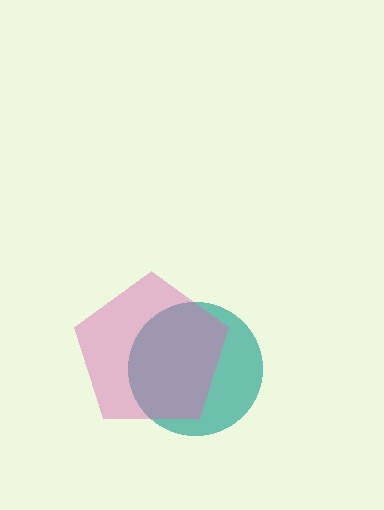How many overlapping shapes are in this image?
There are 2 overlapping shapes in the image.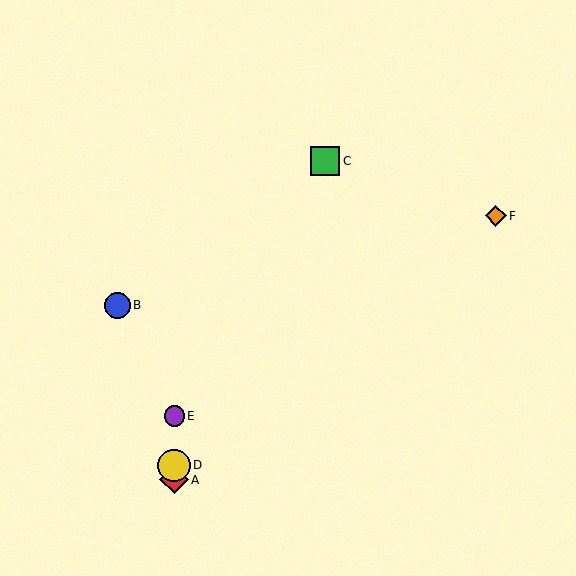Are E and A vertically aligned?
Yes, both are at x≈174.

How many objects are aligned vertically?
3 objects (A, D, E) are aligned vertically.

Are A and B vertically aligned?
No, A is at x≈174 and B is at x≈117.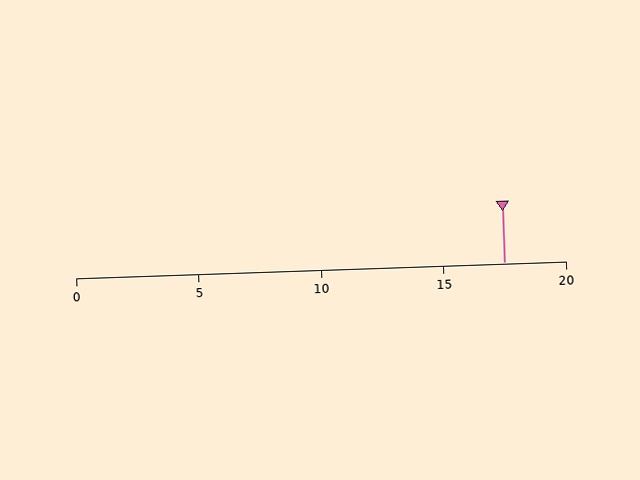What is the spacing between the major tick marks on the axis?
The major ticks are spaced 5 apart.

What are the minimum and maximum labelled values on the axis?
The axis runs from 0 to 20.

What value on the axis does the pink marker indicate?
The marker indicates approximately 17.5.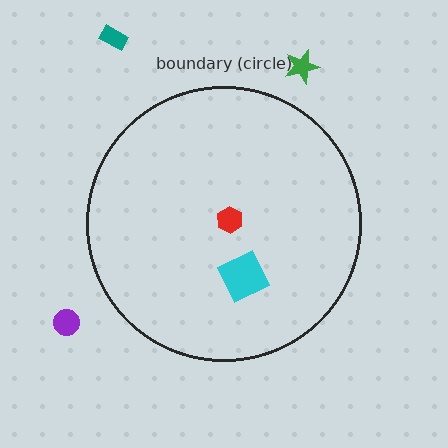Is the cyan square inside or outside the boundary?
Inside.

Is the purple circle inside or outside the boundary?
Outside.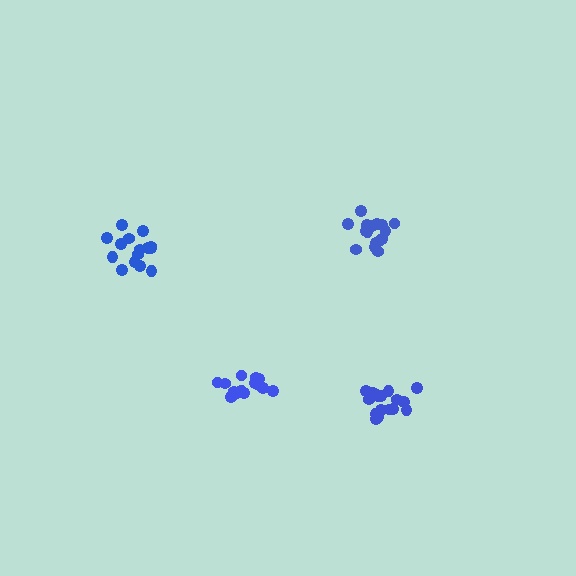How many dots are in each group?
Group 1: 16 dots, Group 2: 16 dots, Group 3: 15 dots, Group 4: 17 dots (64 total).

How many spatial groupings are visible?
There are 4 spatial groupings.